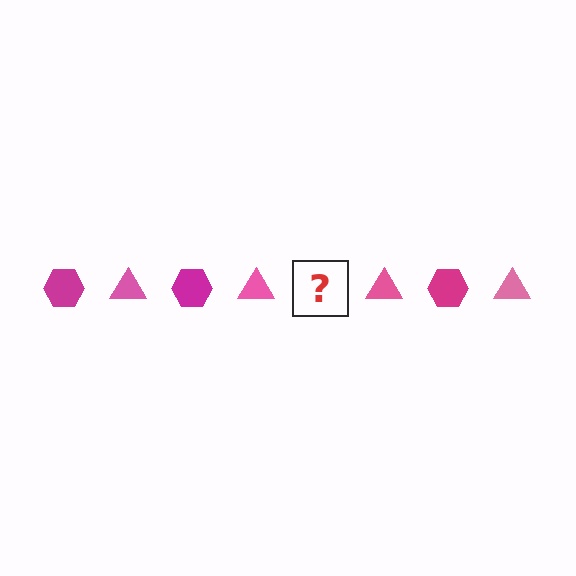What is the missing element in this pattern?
The missing element is a magenta hexagon.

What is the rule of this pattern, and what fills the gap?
The rule is that the pattern alternates between magenta hexagon and pink triangle. The gap should be filled with a magenta hexagon.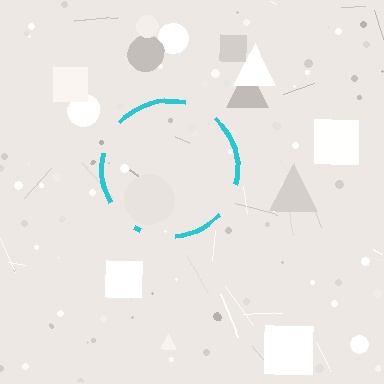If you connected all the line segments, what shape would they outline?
They would outline a circle.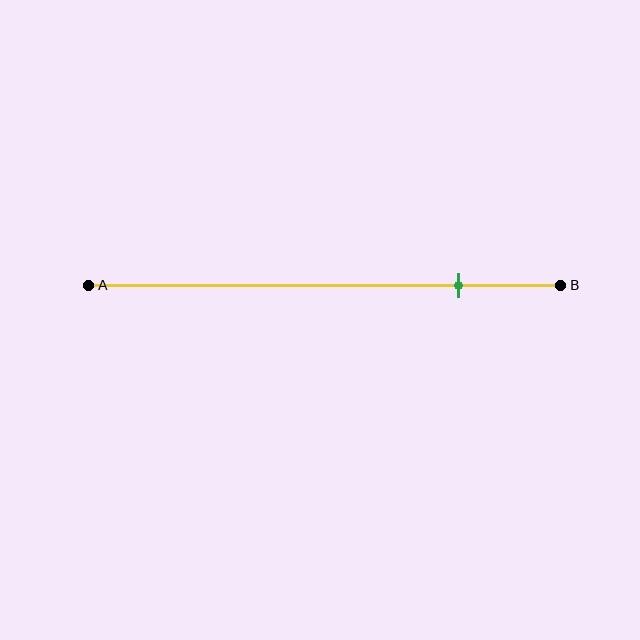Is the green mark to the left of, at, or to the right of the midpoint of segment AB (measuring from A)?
The green mark is to the right of the midpoint of segment AB.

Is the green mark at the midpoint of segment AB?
No, the mark is at about 80% from A, not at the 50% midpoint.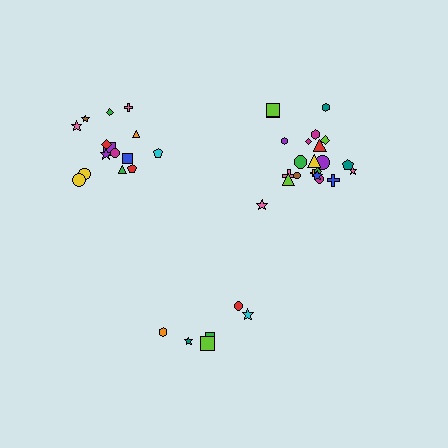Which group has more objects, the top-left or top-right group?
The top-right group.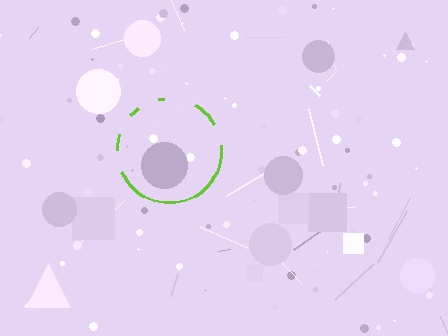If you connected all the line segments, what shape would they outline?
They would outline a circle.